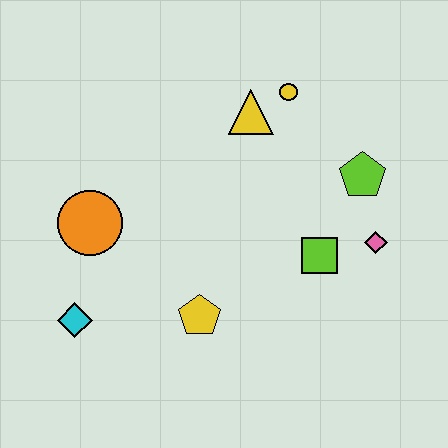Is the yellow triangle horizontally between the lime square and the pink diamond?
No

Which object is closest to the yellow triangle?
The yellow circle is closest to the yellow triangle.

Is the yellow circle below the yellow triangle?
No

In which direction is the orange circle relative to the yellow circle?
The orange circle is to the left of the yellow circle.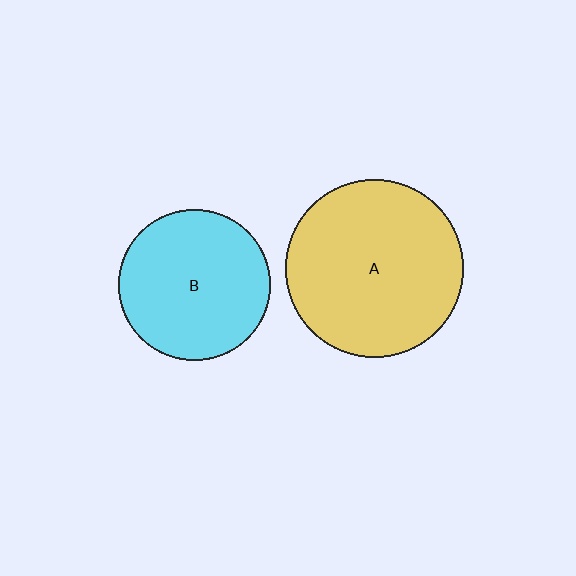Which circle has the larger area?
Circle A (yellow).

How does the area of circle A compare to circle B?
Approximately 1.4 times.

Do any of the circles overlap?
No, none of the circles overlap.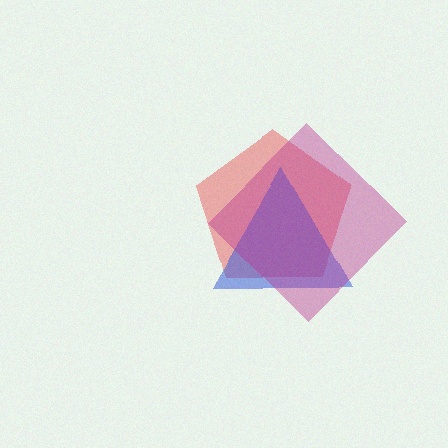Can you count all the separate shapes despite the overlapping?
Yes, there are 3 separate shapes.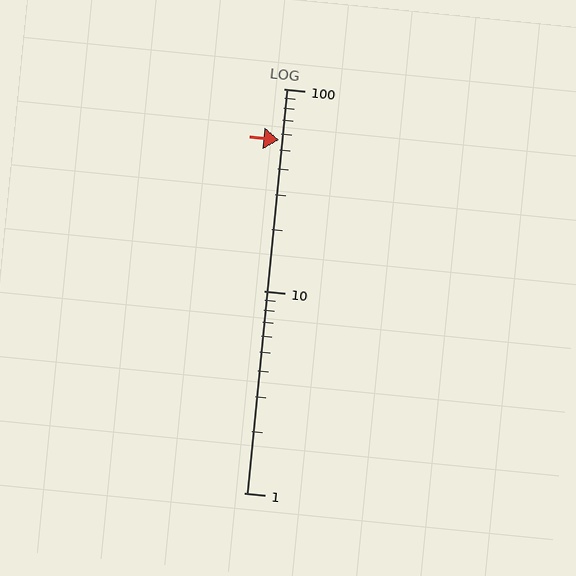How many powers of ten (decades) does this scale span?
The scale spans 2 decades, from 1 to 100.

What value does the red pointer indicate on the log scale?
The pointer indicates approximately 56.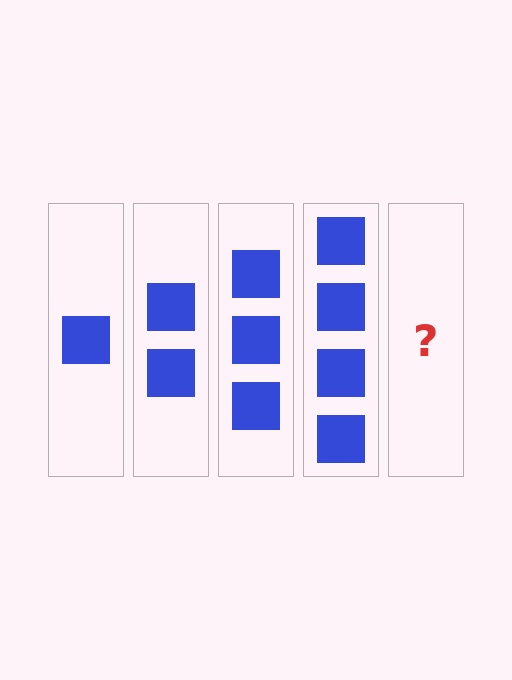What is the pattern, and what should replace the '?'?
The pattern is that each step adds one more square. The '?' should be 5 squares.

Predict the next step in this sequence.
The next step is 5 squares.